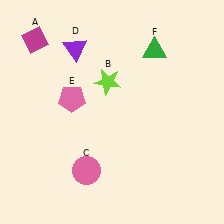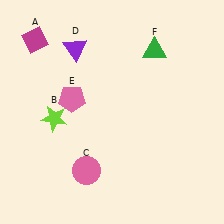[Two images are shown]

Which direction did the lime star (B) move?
The lime star (B) moved left.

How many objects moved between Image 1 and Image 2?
1 object moved between the two images.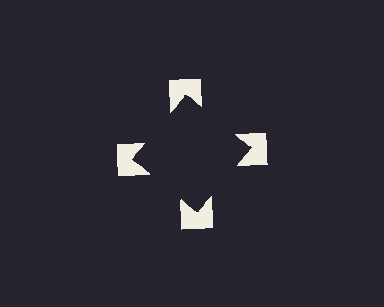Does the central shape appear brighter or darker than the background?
It typically appears slightly darker than the background, even though no actual brightness change is drawn.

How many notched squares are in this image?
There are 4 — one at each vertex of the illusory square.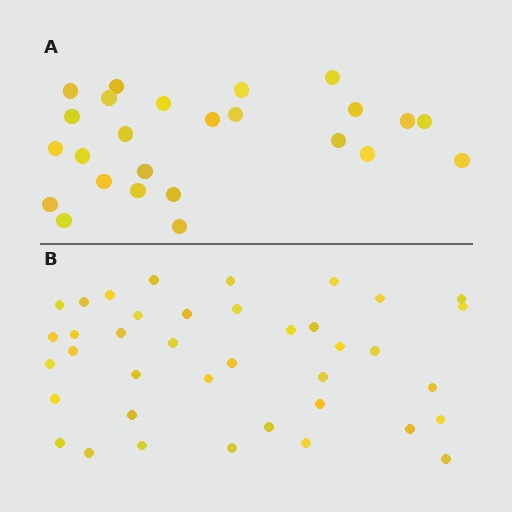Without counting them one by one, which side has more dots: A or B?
Region B (the bottom region) has more dots.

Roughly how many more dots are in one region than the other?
Region B has approximately 15 more dots than region A.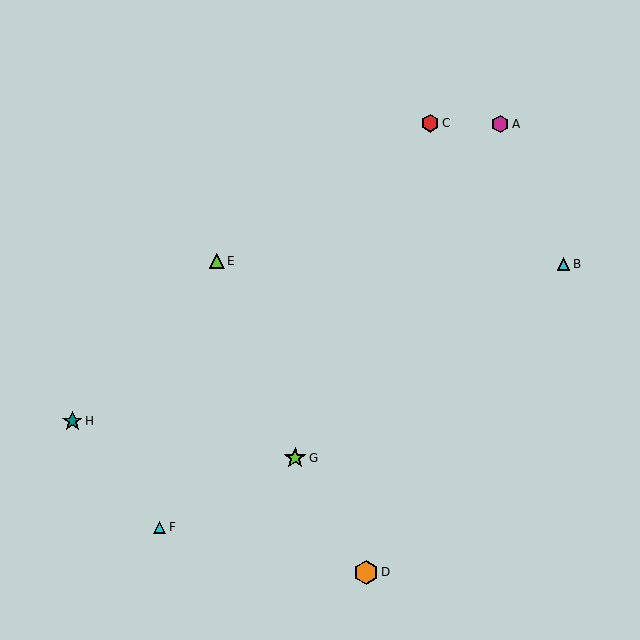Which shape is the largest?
The orange hexagon (labeled D) is the largest.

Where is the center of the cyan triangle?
The center of the cyan triangle is at (159, 527).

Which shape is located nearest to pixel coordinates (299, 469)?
The lime star (labeled G) at (295, 458) is nearest to that location.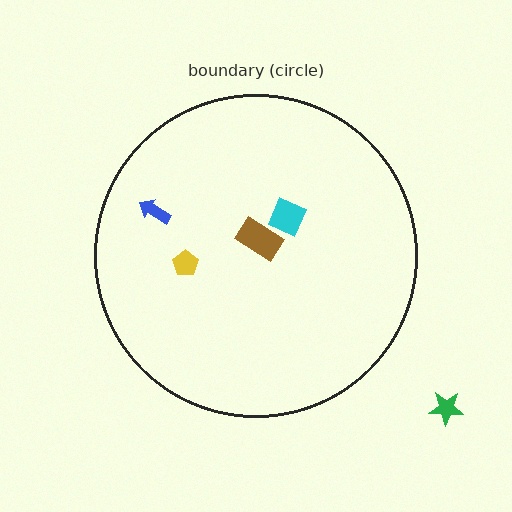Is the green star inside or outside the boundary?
Outside.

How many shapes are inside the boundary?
4 inside, 1 outside.